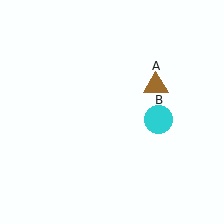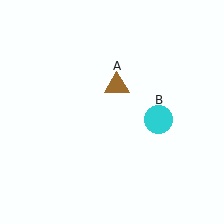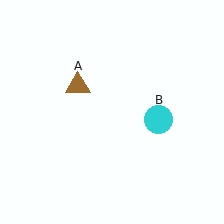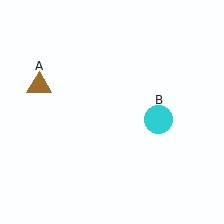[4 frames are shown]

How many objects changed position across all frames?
1 object changed position: brown triangle (object A).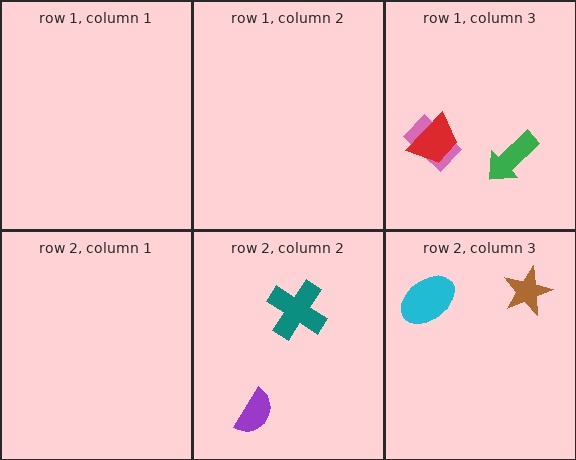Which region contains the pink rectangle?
The row 1, column 3 region.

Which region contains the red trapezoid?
The row 1, column 3 region.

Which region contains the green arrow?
The row 1, column 3 region.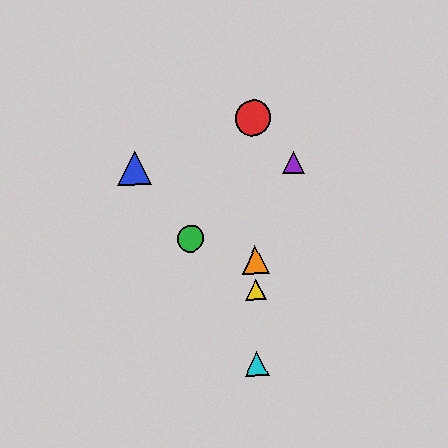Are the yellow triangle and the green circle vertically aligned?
No, the yellow triangle is at x≈256 and the green circle is at x≈191.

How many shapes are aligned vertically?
4 shapes (the red circle, the yellow triangle, the orange triangle, the cyan triangle) are aligned vertically.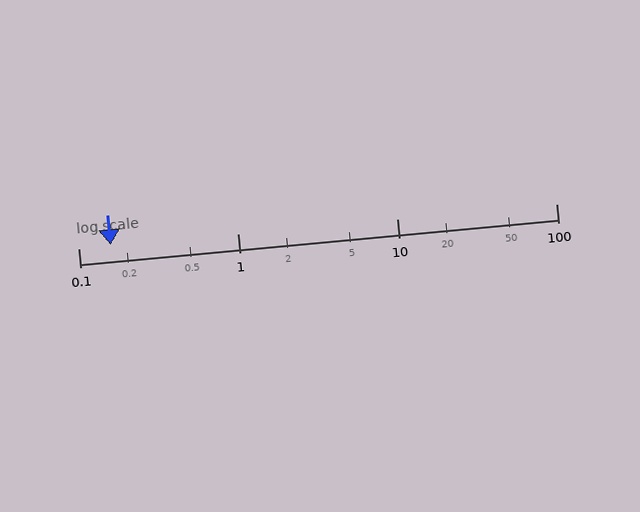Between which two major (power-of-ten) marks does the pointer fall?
The pointer is between 0.1 and 1.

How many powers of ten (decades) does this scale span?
The scale spans 3 decades, from 0.1 to 100.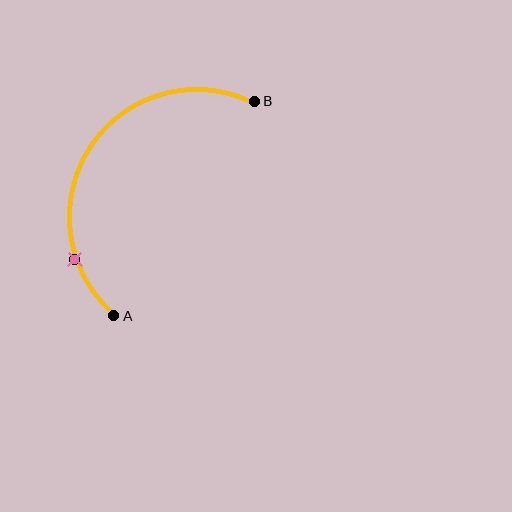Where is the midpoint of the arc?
The arc midpoint is the point on the curve farthest from the straight line joining A and B. It sits to the left of that line.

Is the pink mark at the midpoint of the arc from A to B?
No. The pink mark lies on the arc but is closer to endpoint A. The arc midpoint would be at the point on the curve equidistant along the arc from both A and B.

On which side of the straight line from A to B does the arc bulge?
The arc bulges to the left of the straight line connecting A and B.